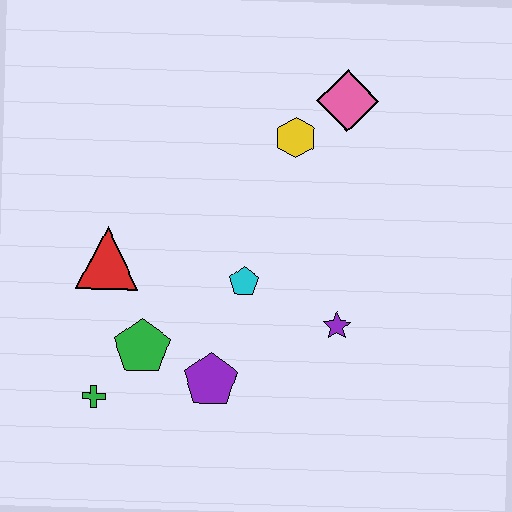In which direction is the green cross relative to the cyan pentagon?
The green cross is to the left of the cyan pentagon.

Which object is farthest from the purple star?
The green cross is farthest from the purple star.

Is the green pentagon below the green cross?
No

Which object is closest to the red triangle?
The green pentagon is closest to the red triangle.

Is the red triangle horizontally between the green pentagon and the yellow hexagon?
No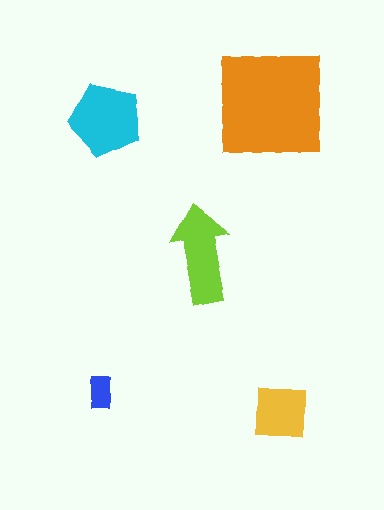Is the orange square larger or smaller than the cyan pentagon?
Larger.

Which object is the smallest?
The blue rectangle.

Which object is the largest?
The orange square.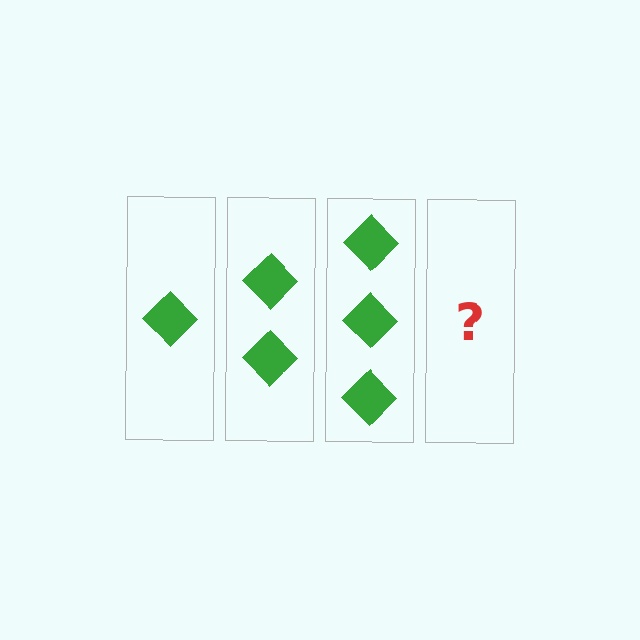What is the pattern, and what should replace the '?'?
The pattern is that each step adds one more diamond. The '?' should be 4 diamonds.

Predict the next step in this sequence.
The next step is 4 diamonds.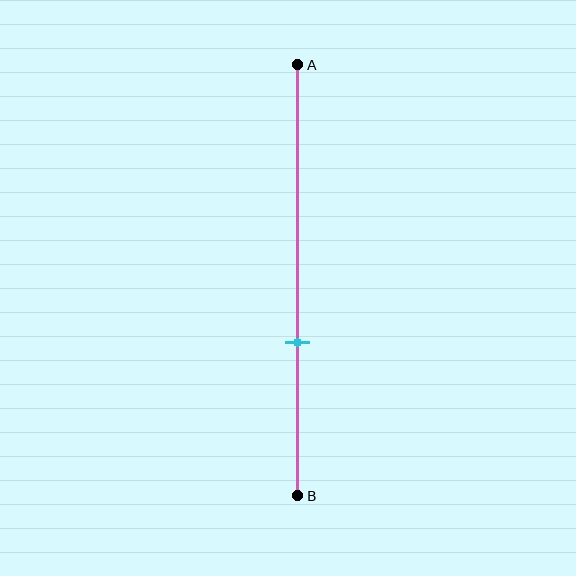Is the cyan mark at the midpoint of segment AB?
No, the mark is at about 65% from A, not at the 50% midpoint.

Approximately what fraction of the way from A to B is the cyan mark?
The cyan mark is approximately 65% of the way from A to B.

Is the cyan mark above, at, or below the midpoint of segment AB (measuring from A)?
The cyan mark is below the midpoint of segment AB.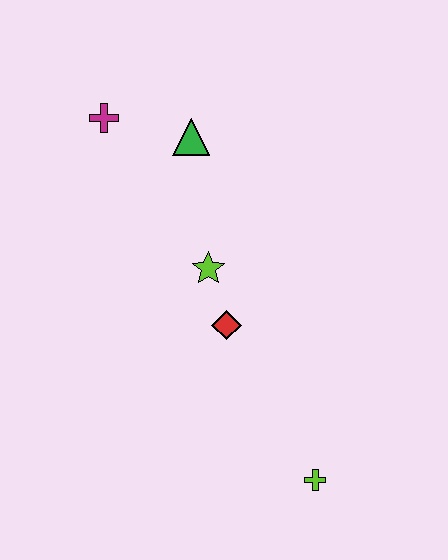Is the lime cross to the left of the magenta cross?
No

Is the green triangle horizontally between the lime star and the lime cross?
No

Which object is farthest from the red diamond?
The magenta cross is farthest from the red diamond.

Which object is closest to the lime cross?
The red diamond is closest to the lime cross.